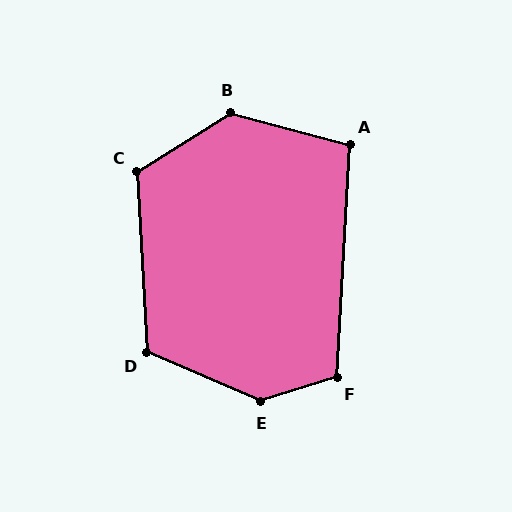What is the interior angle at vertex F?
Approximately 111 degrees (obtuse).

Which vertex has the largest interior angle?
E, at approximately 139 degrees.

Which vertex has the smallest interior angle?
A, at approximately 102 degrees.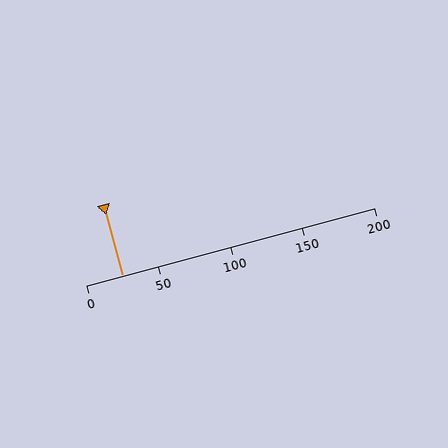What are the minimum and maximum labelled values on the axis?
The axis runs from 0 to 200.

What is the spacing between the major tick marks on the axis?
The major ticks are spaced 50 apart.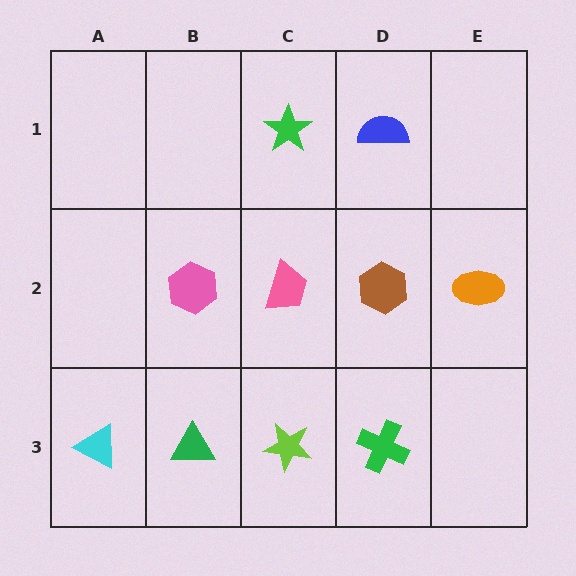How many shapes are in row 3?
4 shapes.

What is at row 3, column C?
A lime star.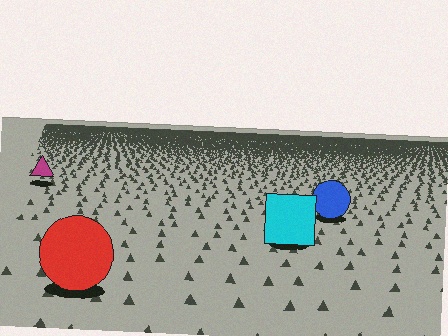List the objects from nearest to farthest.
From nearest to farthest: the red circle, the cyan square, the blue circle, the magenta triangle.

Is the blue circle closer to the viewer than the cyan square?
No. The cyan square is closer — you can tell from the texture gradient: the ground texture is coarser near it.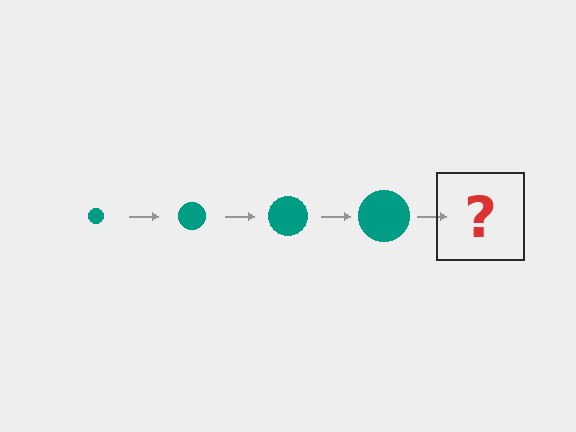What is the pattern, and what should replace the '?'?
The pattern is that the circle gets progressively larger each step. The '?' should be a teal circle, larger than the previous one.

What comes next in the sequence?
The next element should be a teal circle, larger than the previous one.